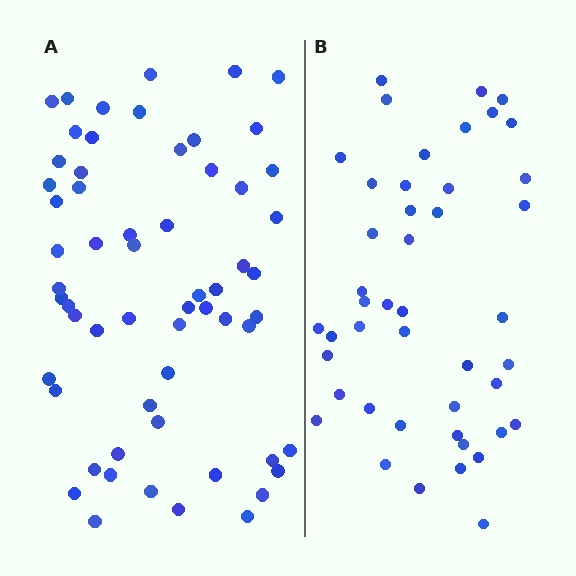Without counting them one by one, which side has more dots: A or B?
Region A (the left region) has more dots.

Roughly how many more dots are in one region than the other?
Region A has approximately 15 more dots than region B.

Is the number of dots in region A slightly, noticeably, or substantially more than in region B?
Region A has noticeably more, but not dramatically so. The ratio is roughly 1.3 to 1.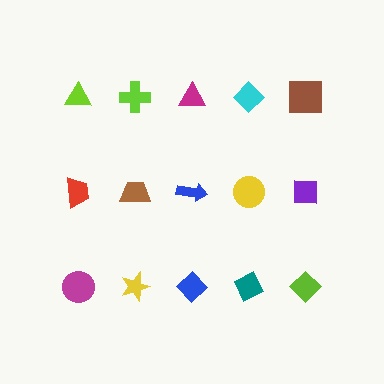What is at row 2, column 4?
A yellow circle.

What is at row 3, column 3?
A blue diamond.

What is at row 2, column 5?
A purple square.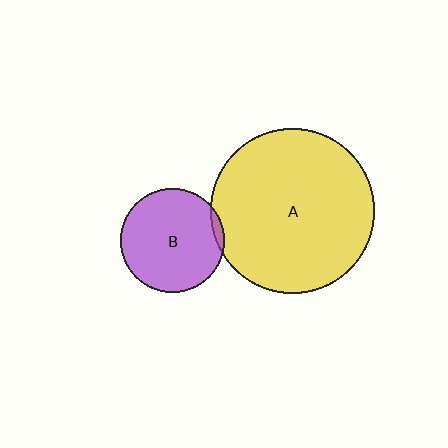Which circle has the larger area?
Circle A (yellow).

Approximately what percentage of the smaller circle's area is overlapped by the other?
Approximately 5%.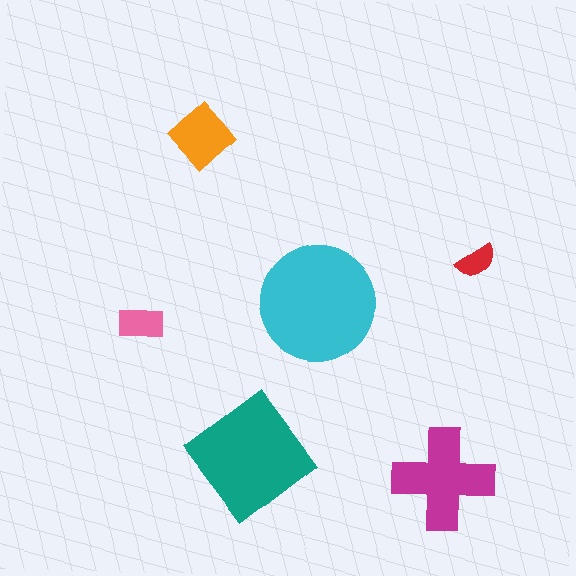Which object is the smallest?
The red semicircle.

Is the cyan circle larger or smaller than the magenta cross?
Larger.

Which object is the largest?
The cyan circle.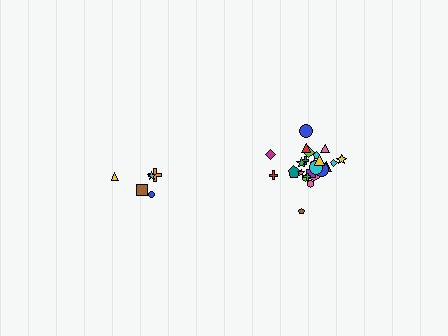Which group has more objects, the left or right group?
The right group.